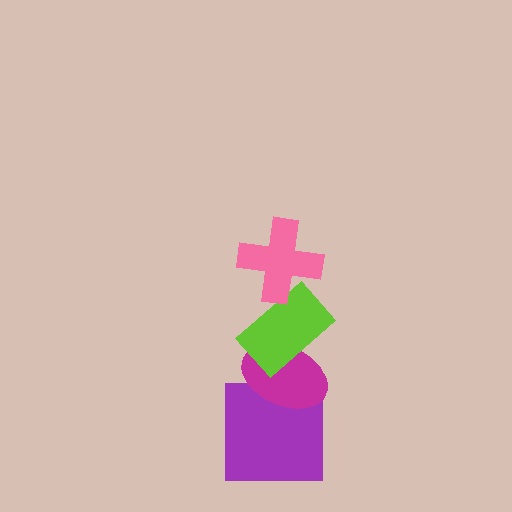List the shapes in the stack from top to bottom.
From top to bottom: the pink cross, the lime rectangle, the magenta ellipse, the purple square.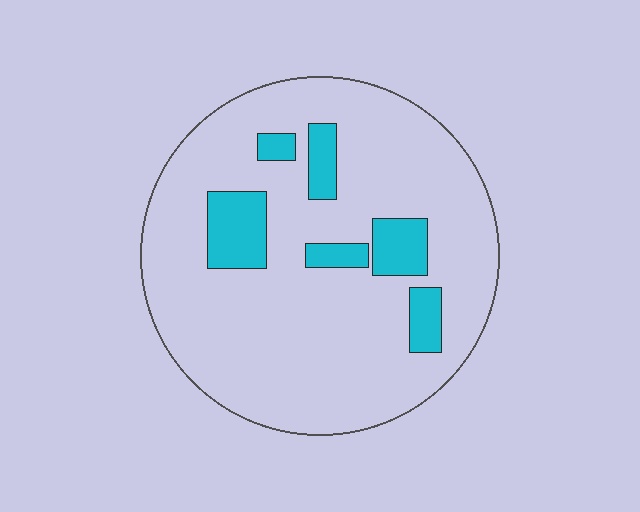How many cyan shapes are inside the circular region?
6.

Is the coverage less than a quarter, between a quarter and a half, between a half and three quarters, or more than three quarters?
Less than a quarter.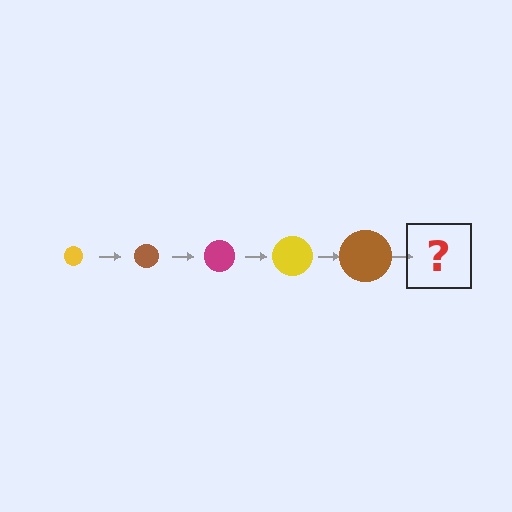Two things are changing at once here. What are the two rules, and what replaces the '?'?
The two rules are that the circle grows larger each step and the color cycles through yellow, brown, and magenta. The '?' should be a magenta circle, larger than the previous one.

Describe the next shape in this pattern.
It should be a magenta circle, larger than the previous one.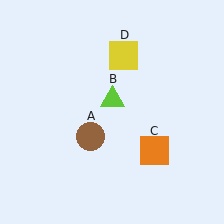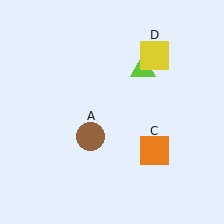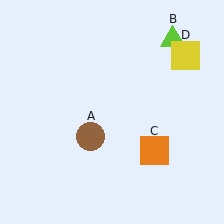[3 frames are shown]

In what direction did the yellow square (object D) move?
The yellow square (object D) moved right.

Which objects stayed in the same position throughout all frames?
Brown circle (object A) and orange square (object C) remained stationary.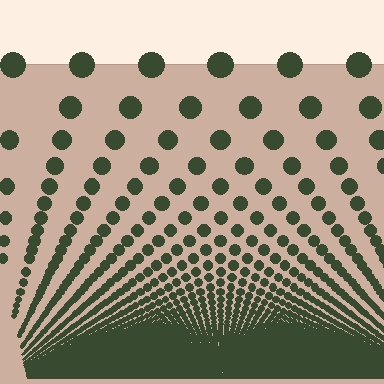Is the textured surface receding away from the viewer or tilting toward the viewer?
The surface appears to tilt toward the viewer. Texture elements get larger and sparser toward the top.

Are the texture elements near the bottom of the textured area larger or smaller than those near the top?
Smaller. The gradient is inverted — elements near the bottom are smaller and denser.